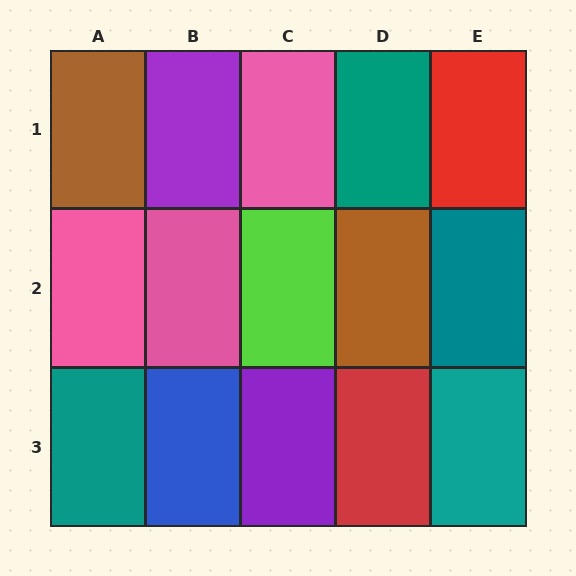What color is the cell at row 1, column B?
Purple.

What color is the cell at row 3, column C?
Purple.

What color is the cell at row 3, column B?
Blue.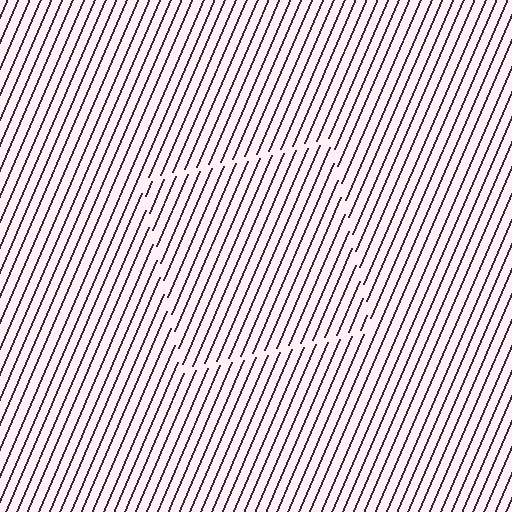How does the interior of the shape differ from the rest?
The interior of the shape contains the same grating, shifted by half a period — the contour is defined by the phase discontinuity where line-ends from the inner and outer gratings abut.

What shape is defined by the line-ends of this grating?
An illusory square. The interior of the shape contains the same grating, shifted by half a period — the contour is defined by the phase discontinuity where line-ends from the inner and outer gratings abut.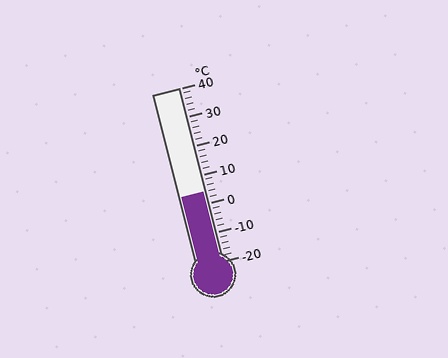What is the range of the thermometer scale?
The thermometer scale ranges from -20°C to 40°C.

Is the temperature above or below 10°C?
The temperature is below 10°C.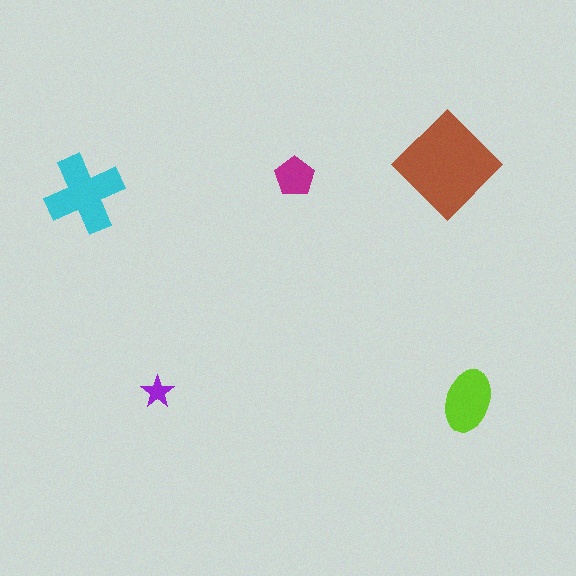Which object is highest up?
The brown diamond is topmost.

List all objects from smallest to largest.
The purple star, the magenta pentagon, the lime ellipse, the cyan cross, the brown diamond.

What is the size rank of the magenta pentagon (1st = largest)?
4th.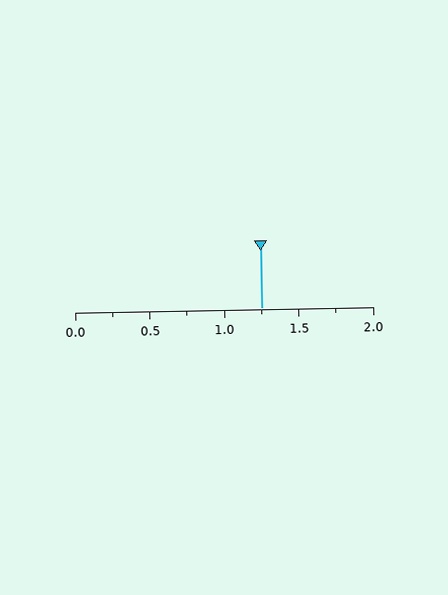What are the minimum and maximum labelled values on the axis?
The axis runs from 0.0 to 2.0.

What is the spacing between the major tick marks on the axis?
The major ticks are spaced 0.5 apart.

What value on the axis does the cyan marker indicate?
The marker indicates approximately 1.25.